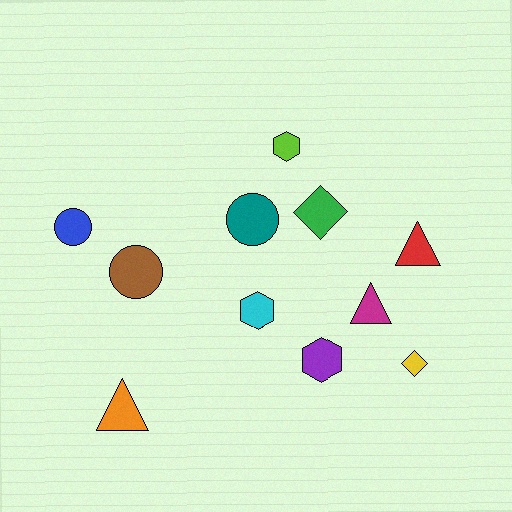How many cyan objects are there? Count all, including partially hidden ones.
There is 1 cyan object.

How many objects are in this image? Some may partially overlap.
There are 11 objects.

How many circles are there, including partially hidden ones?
There are 3 circles.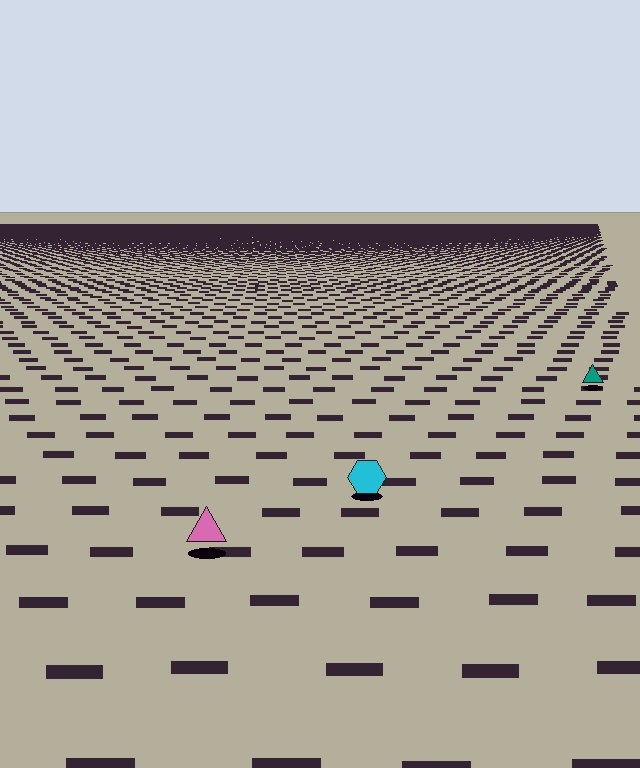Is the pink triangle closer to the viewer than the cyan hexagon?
Yes. The pink triangle is closer — you can tell from the texture gradient: the ground texture is coarser near it.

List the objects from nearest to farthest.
From nearest to farthest: the pink triangle, the cyan hexagon, the teal triangle.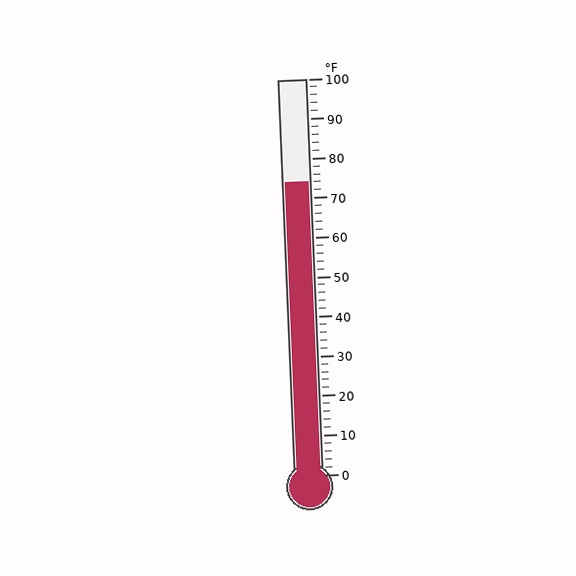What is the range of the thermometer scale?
The thermometer scale ranges from 0°F to 100°F.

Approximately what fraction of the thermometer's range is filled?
The thermometer is filled to approximately 75% of its range.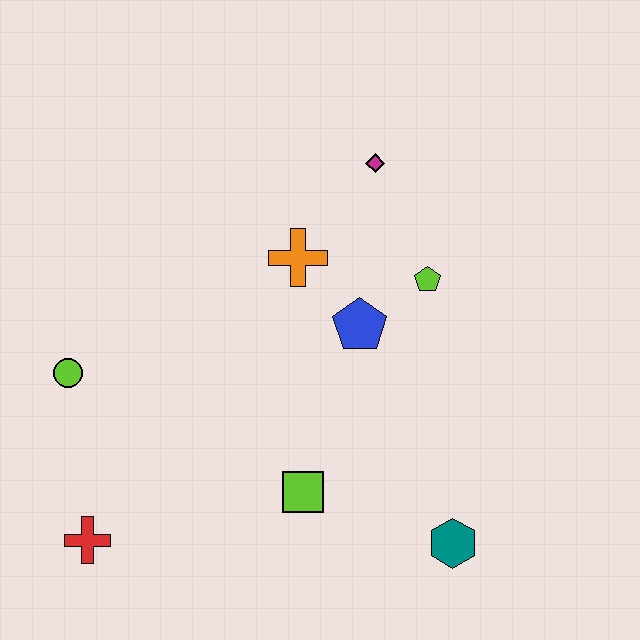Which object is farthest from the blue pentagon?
The red cross is farthest from the blue pentagon.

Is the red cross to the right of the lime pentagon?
No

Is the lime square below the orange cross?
Yes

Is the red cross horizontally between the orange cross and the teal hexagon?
No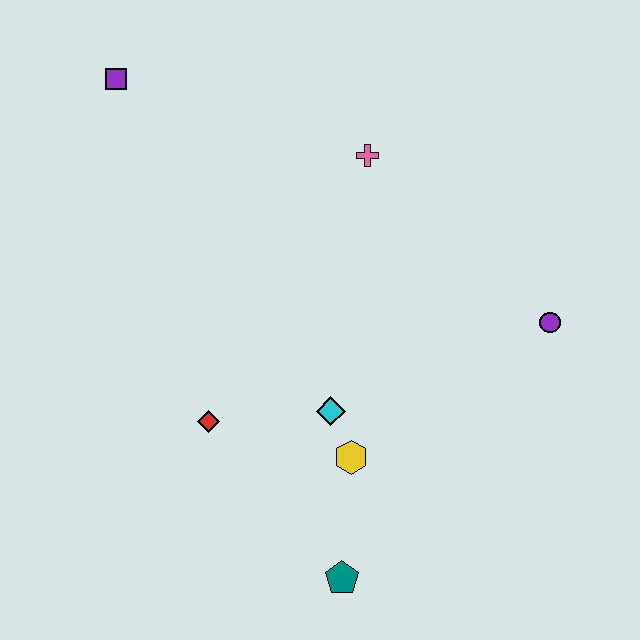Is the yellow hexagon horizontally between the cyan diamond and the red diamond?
No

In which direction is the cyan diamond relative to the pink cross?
The cyan diamond is below the pink cross.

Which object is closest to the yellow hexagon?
The cyan diamond is closest to the yellow hexagon.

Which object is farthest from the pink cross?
The teal pentagon is farthest from the pink cross.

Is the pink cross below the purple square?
Yes